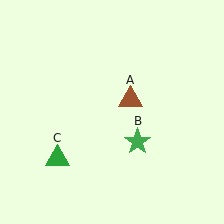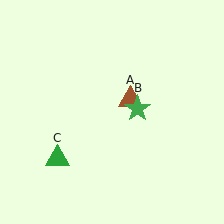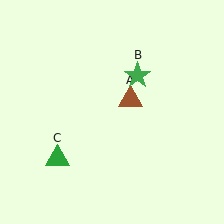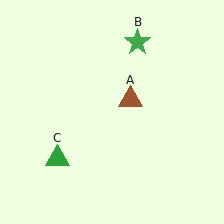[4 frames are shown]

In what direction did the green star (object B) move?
The green star (object B) moved up.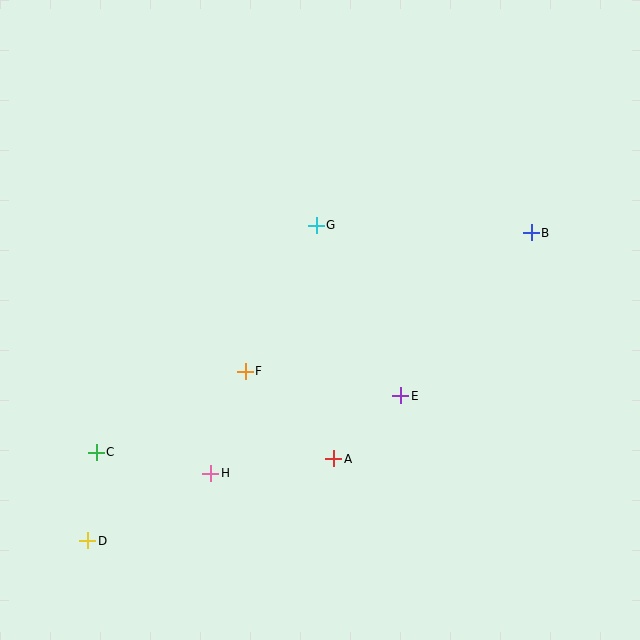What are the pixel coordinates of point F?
Point F is at (245, 371).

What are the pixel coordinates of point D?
Point D is at (88, 541).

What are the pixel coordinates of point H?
Point H is at (211, 473).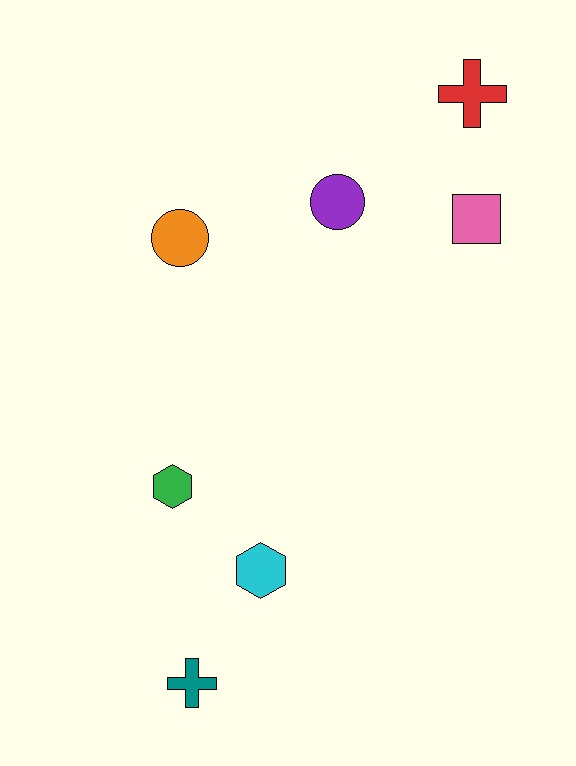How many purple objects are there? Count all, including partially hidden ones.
There is 1 purple object.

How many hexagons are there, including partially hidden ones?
There are 2 hexagons.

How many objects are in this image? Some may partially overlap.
There are 7 objects.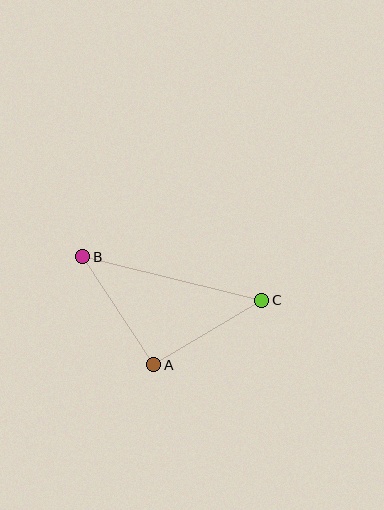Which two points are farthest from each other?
Points B and C are farthest from each other.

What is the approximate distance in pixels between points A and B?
The distance between A and B is approximately 129 pixels.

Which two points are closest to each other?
Points A and C are closest to each other.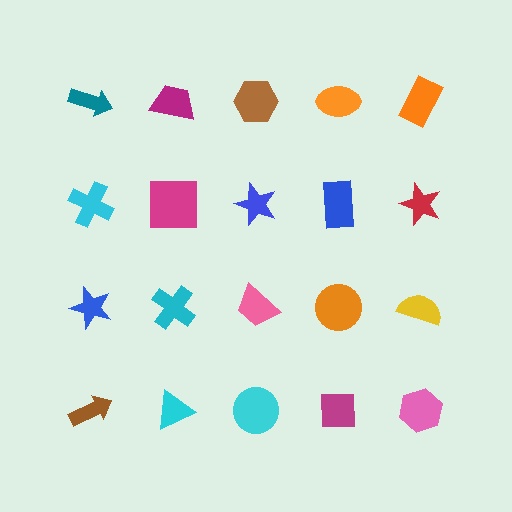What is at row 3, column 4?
An orange circle.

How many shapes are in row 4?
5 shapes.